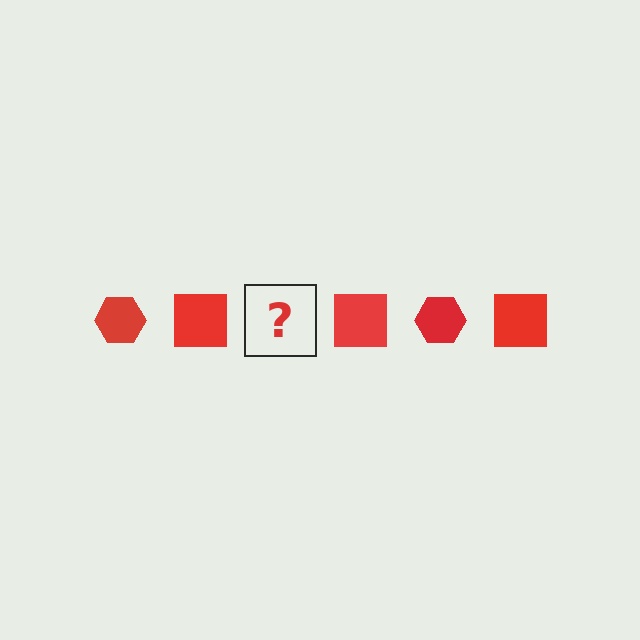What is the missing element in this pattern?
The missing element is a red hexagon.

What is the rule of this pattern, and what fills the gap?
The rule is that the pattern cycles through hexagon, square shapes in red. The gap should be filled with a red hexagon.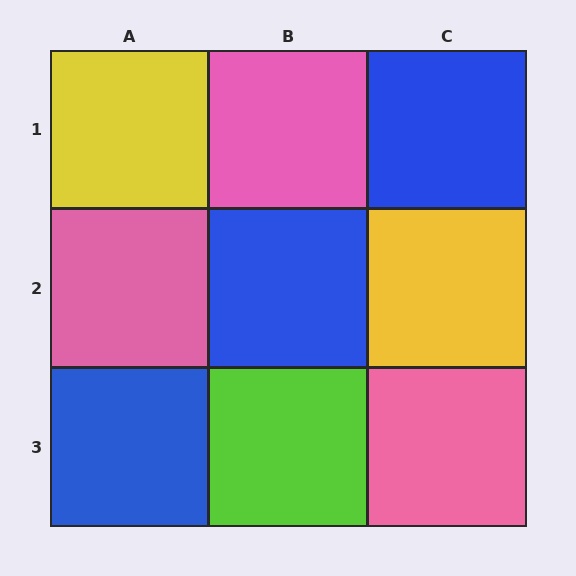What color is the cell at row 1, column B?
Pink.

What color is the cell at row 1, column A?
Yellow.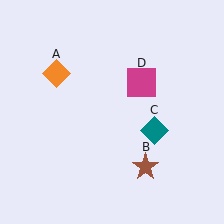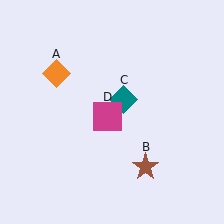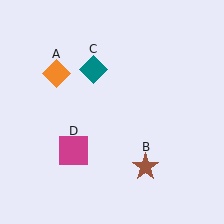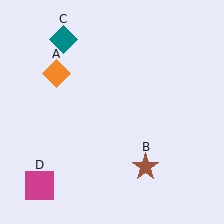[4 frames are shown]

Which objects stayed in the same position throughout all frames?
Orange diamond (object A) and brown star (object B) remained stationary.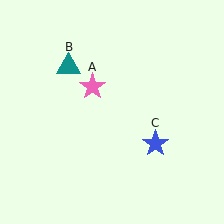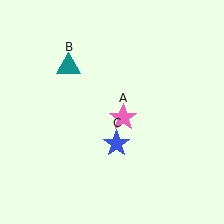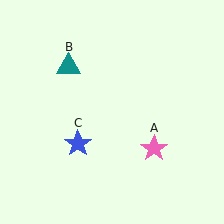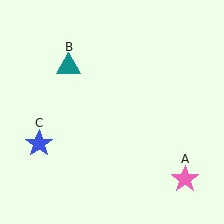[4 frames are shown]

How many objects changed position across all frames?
2 objects changed position: pink star (object A), blue star (object C).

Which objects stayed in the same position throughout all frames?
Teal triangle (object B) remained stationary.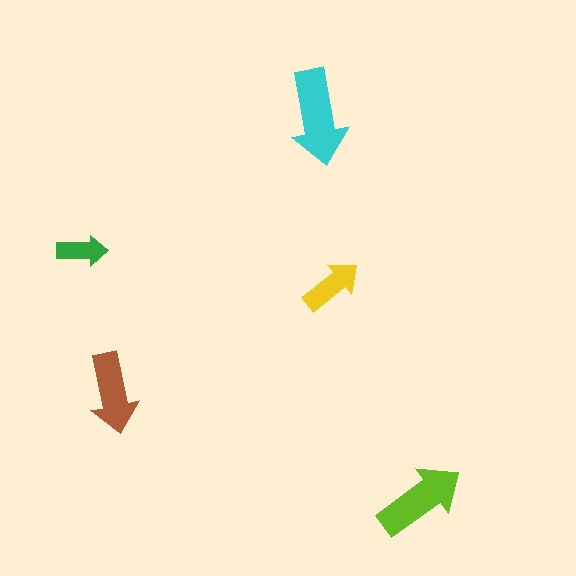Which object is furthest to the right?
The lime arrow is rightmost.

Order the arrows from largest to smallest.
the cyan one, the lime one, the brown one, the yellow one, the green one.